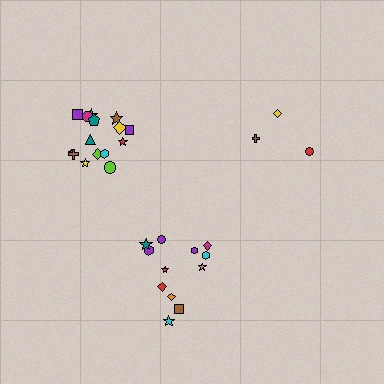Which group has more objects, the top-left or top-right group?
The top-left group.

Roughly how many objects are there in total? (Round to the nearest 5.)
Roughly 30 objects in total.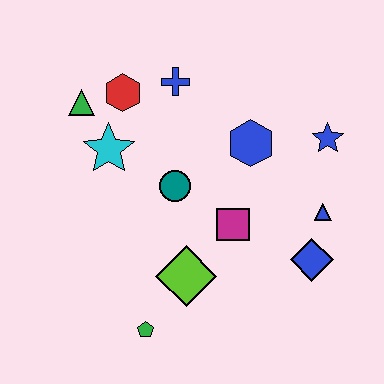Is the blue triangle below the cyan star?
Yes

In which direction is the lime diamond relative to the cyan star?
The lime diamond is below the cyan star.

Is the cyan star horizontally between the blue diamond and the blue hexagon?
No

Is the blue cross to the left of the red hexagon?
No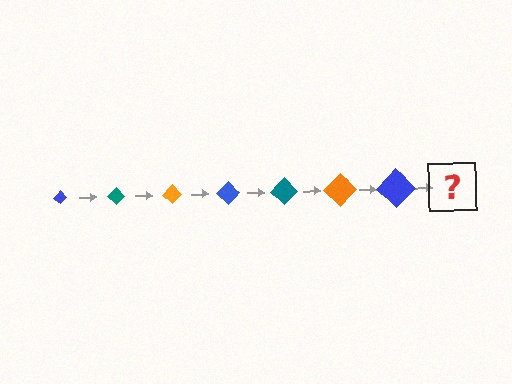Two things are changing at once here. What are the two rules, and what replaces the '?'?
The two rules are that the diamond grows larger each step and the color cycles through blue, teal, and orange. The '?' should be a teal diamond, larger than the previous one.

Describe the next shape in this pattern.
It should be a teal diamond, larger than the previous one.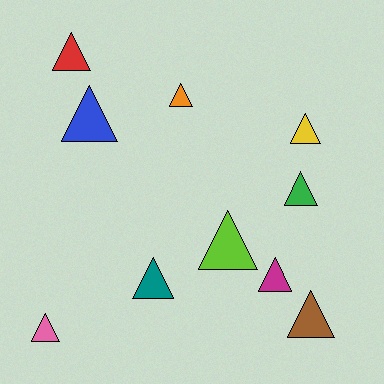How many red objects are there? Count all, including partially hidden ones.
There is 1 red object.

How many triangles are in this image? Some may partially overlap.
There are 10 triangles.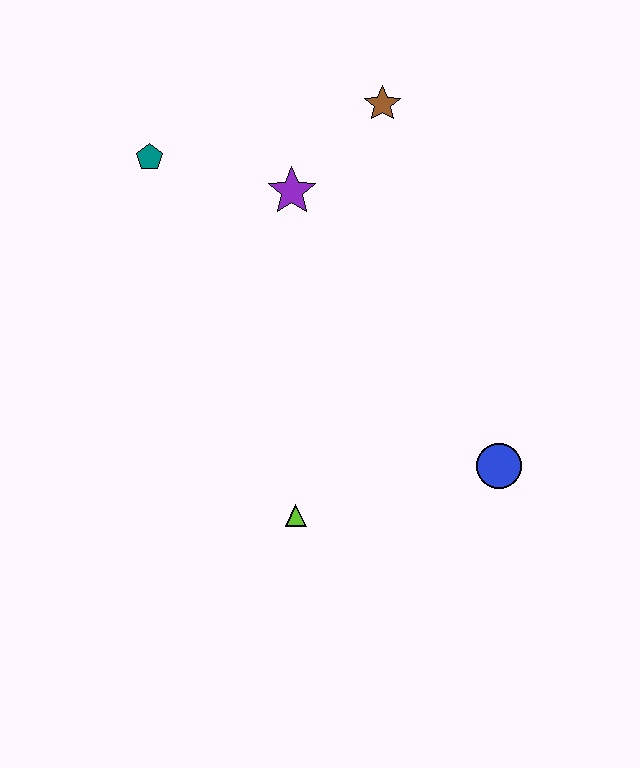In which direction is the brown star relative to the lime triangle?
The brown star is above the lime triangle.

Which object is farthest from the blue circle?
The teal pentagon is farthest from the blue circle.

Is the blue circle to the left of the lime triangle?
No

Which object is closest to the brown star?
The purple star is closest to the brown star.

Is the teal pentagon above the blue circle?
Yes